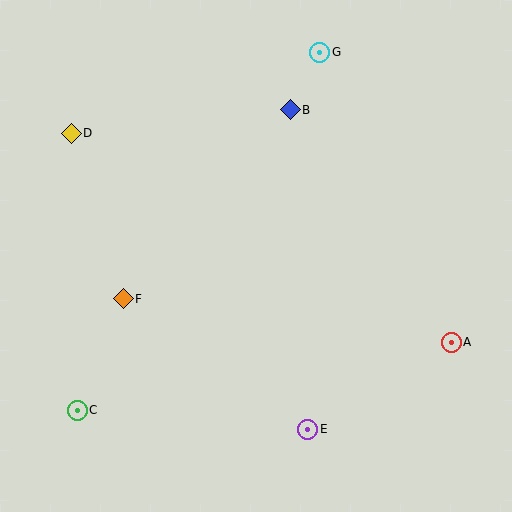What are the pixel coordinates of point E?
Point E is at (308, 429).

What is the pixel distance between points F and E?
The distance between F and E is 226 pixels.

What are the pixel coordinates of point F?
Point F is at (123, 299).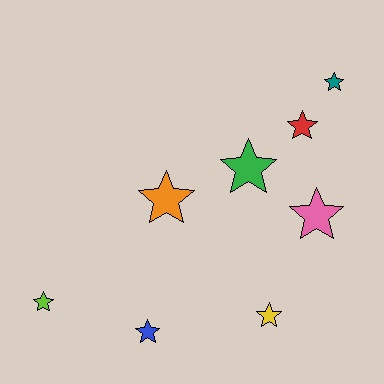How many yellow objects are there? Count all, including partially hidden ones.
There is 1 yellow object.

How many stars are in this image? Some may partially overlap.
There are 8 stars.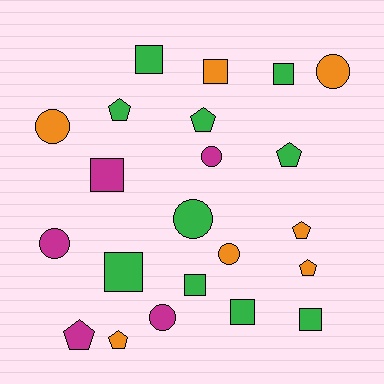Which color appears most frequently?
Green, with 10 objects.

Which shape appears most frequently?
Square, with 8 objects.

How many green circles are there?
There is 1 green circle.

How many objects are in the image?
There are 22 objects.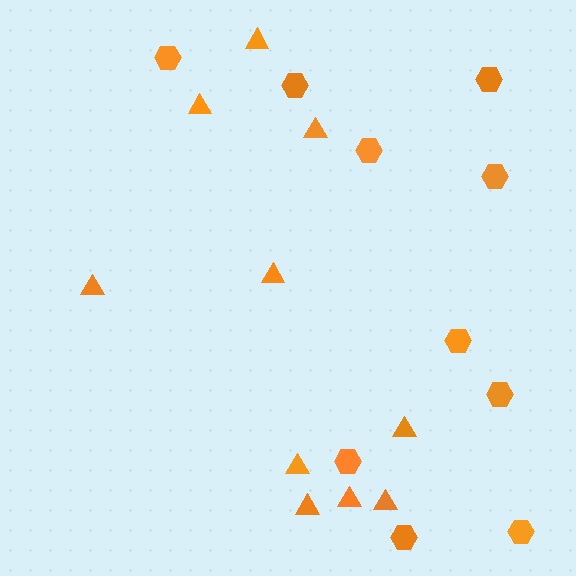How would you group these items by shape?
There are 2 groups: one group of triangles (10) and one group of hexagons (10).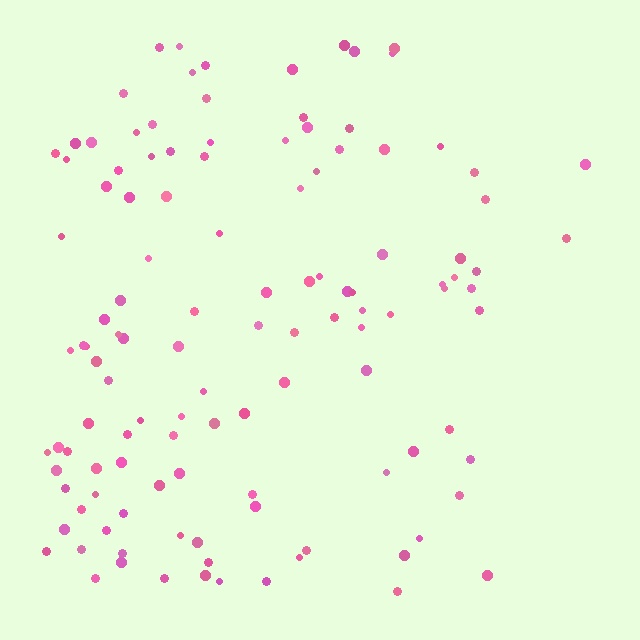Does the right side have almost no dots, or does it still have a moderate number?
Still a moderate number, just noticeably fewer than the left.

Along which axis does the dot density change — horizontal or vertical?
Horizontal.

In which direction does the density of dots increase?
From right to left, with the left side densest.